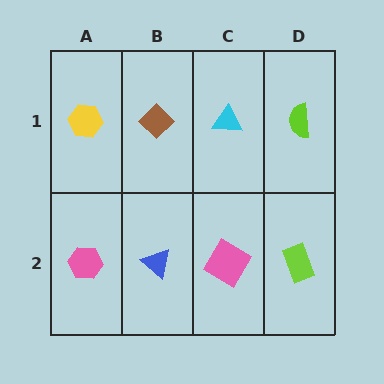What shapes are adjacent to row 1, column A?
A pink hexagon (row 2, column A), a brown diamond (row 1, column B).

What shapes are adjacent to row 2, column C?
A cyan triangle (row 1, column C), a blue triangle (row 2, column B), a lime rectangle (row 2, column D).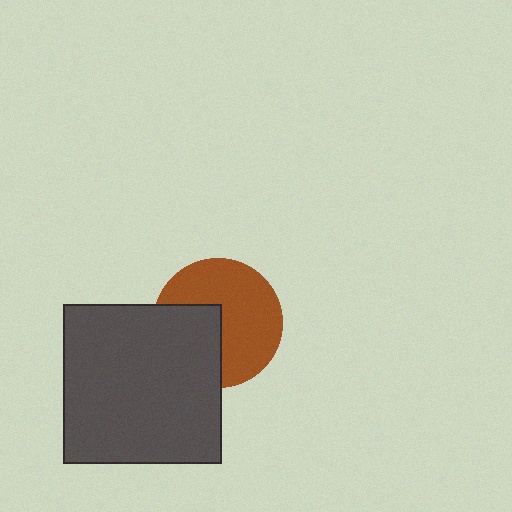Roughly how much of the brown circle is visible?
About half of it is visible (roughly 63%).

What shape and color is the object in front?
The object in front is a dark gray rectangle.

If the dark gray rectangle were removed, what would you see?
You would see the complete brown circle.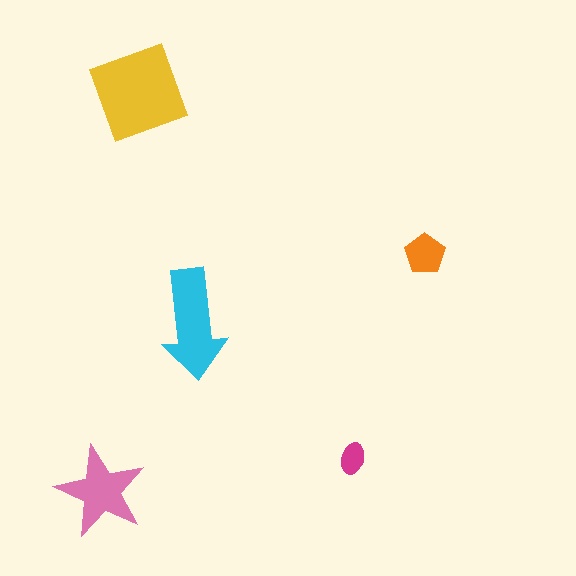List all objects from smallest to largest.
The magenta ellipse, the orange pentagon, the pink star, the cyan arrow, the yellow square.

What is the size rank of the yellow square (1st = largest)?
1st.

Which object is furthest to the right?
The orange pentagon is rightmost.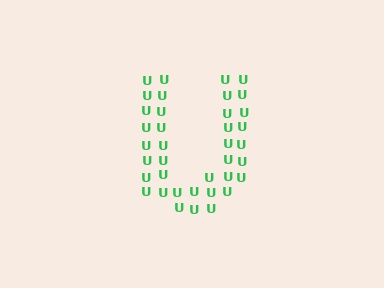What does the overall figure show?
The overall figure shows the letter U.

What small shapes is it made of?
It is made of small letter U's.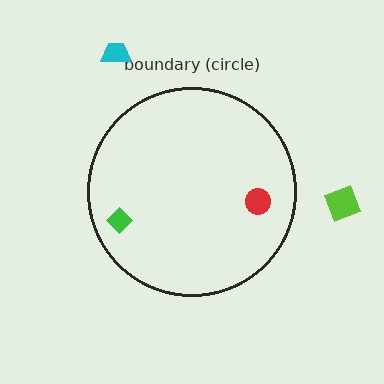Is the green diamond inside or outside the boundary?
Inside.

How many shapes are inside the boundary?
2 inside, 2 outside.